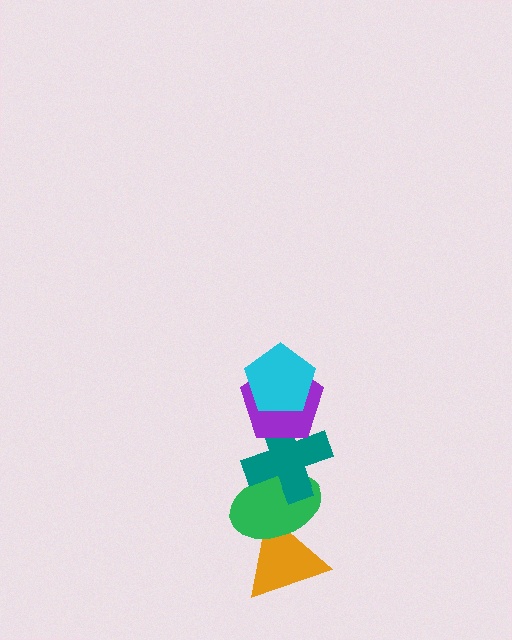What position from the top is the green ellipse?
The green ellipse is 4th from the top.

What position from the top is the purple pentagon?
The purple pentagon is 2nd from the top.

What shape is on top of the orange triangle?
The green ellipse is on top of the orange triangle.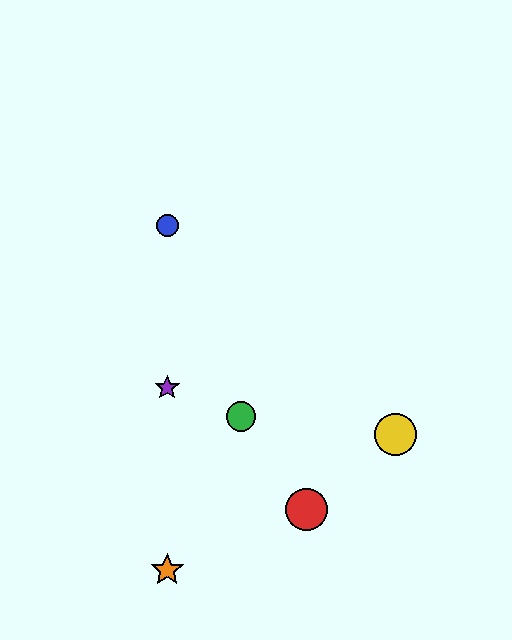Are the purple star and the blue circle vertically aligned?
Yes, both are at x≈167.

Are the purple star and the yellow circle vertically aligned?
No, the purple star is at x≈167 and the yellow circle is at x≈396.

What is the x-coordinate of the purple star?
The purple star is at x≈167.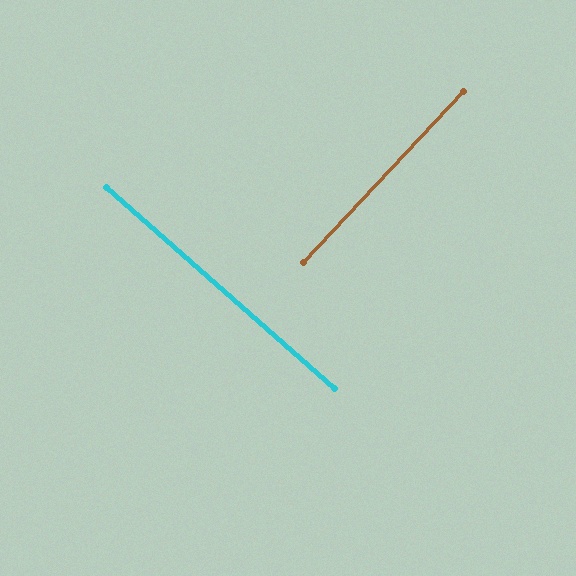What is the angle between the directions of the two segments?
Approximately 88 degrees.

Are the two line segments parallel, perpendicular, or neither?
Perpendicular — they meet at approximately 88°.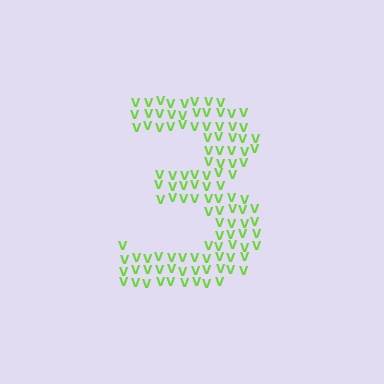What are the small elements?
The small elements are letter V's.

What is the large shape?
The large shape is the digit 3.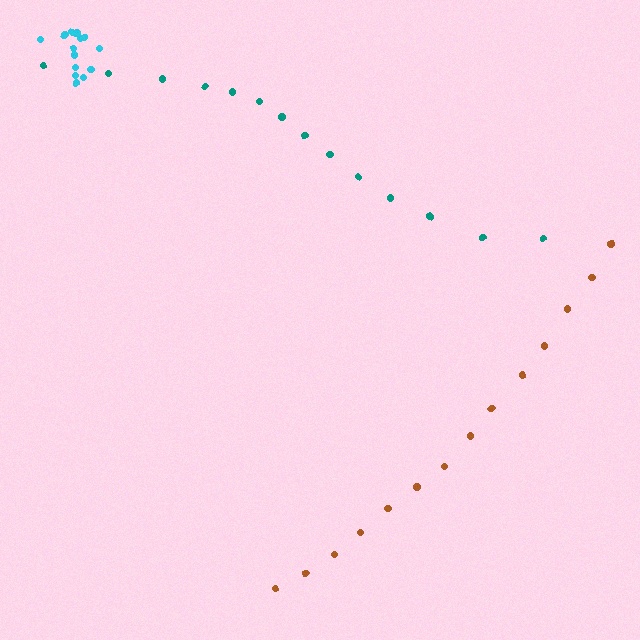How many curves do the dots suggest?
There are 3 distinct paths.